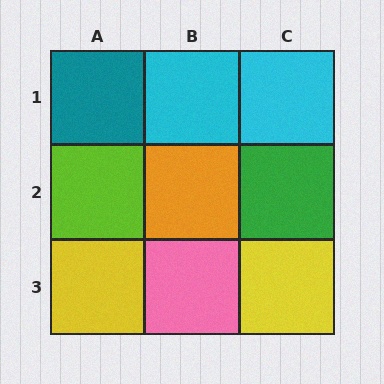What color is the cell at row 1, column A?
Teal.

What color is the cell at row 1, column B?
Cyan.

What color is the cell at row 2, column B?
Orange.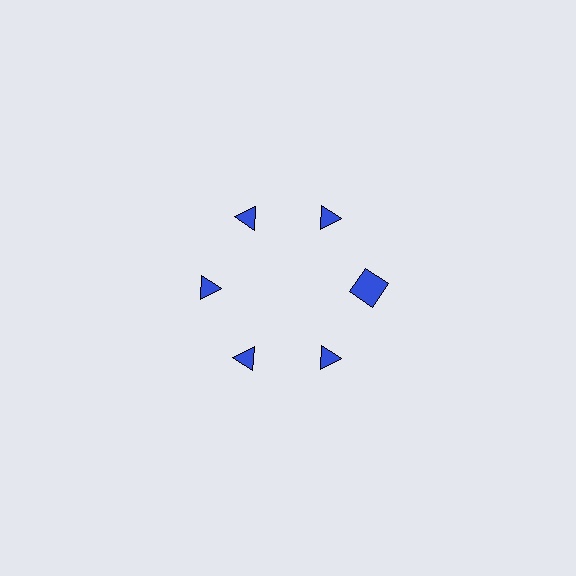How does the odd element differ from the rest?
It has a different shape: square instead of triangle.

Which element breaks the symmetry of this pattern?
The blue square at roughly the 3 o'clock position breaks the symmetry. All other shapes are blue triangles.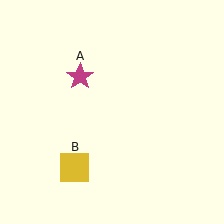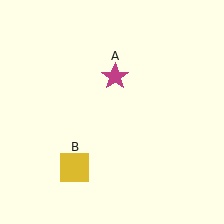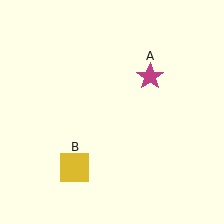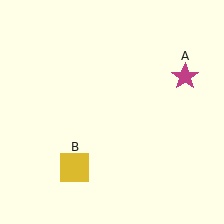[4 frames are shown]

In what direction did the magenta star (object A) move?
The magenta star (object A) moved right.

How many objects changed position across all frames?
1 object changed position: magenta star (object A).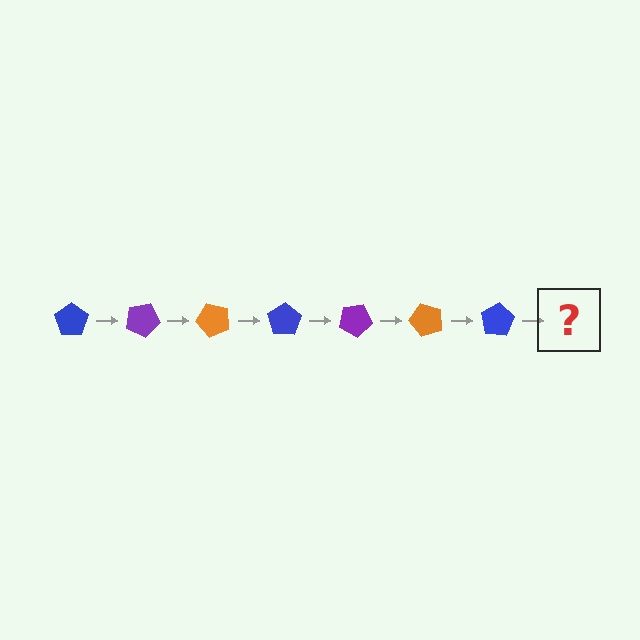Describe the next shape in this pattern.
It should be a purple pentagon, rotated 175 degrees from the start.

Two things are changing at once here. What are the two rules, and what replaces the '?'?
The two rules are that it rotates 25 degrees each step and the color cycles through blue, purple, and orange. The '?' should be a purple pentagon, rotated 175 degrees from the start.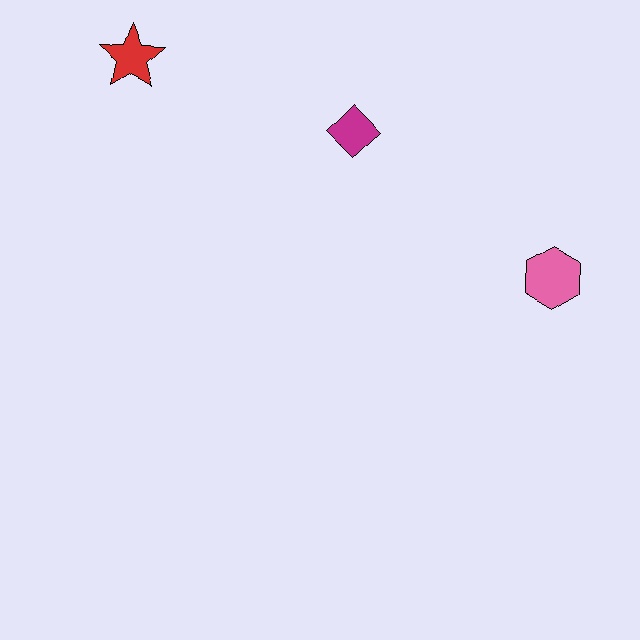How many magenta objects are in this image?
There is 1 magenta object.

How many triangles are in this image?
There are no triangles.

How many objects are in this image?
There are 3 objects.